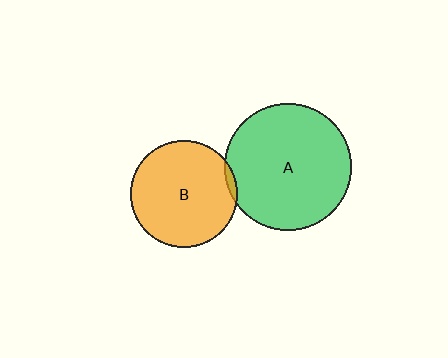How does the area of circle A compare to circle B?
Approximately 1.4 times.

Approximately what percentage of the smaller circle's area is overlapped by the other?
Approximately 5%.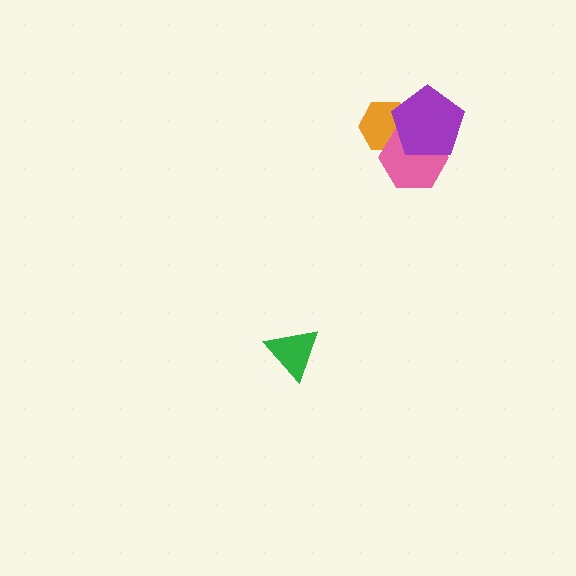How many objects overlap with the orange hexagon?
2 objects overlap with the orange hexagon.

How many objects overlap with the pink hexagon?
2 objects overlap with the pink hexagon.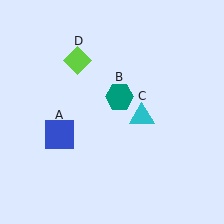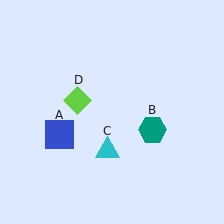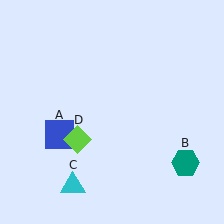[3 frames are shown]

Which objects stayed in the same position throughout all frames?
Blue square (object A) remained stationary.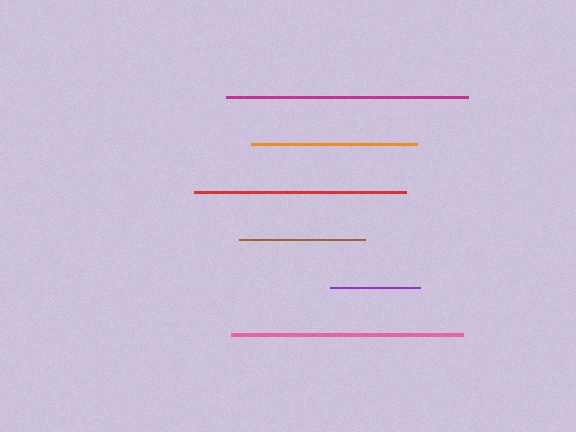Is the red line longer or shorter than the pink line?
The pink line is longer than the red line.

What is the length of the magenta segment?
The magenta segment is approximately 242 pixels long.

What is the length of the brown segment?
The brown segment is approximately 126 pixels long.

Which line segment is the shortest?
The purple line is the shortest at approximately 89 pixels.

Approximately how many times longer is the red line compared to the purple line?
The red line is approximately 2.4 times the length of the purple line.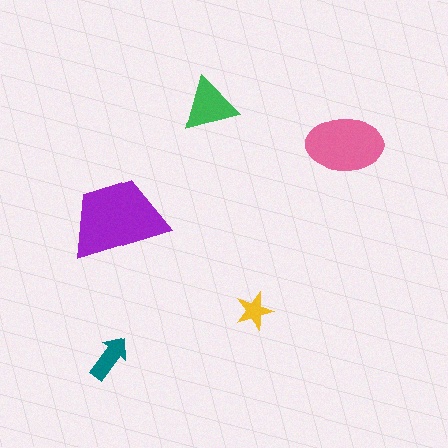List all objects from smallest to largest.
The yellow star, the teal arrow, the green triangle, the pink ellipse, the purple trapezoid.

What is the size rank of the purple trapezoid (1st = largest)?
1st.